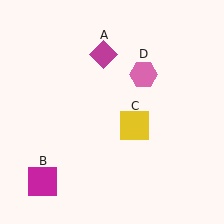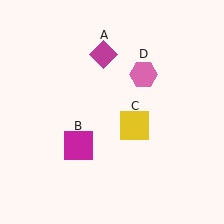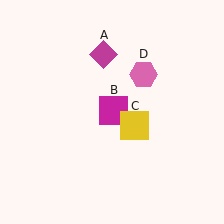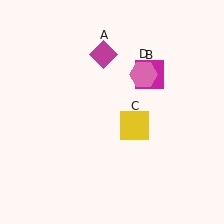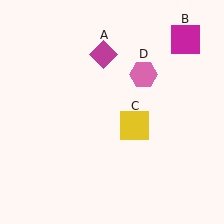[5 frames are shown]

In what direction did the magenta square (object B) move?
The magenta square (object B) moved up and to the right.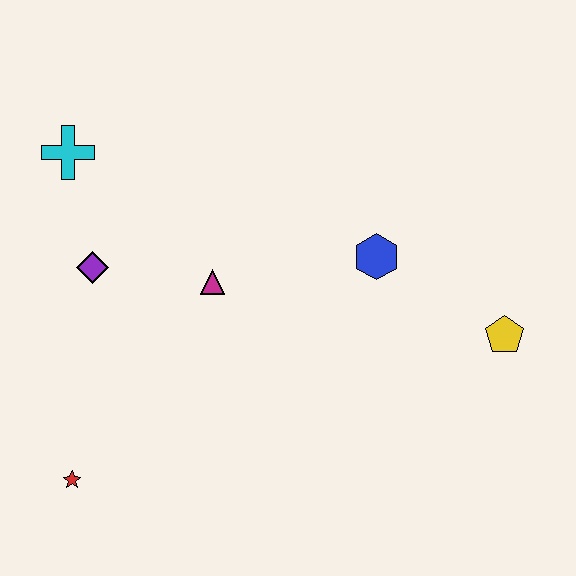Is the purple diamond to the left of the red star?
No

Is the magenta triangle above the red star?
Yes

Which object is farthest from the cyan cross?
The yellow pentagon is farthest from the cyan cross.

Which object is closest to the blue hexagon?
The yellow pentagon is closest to the blue hexagon.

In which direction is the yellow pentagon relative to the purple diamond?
The yellow pentagon is to the right of the purple diamond.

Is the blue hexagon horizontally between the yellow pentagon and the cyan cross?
Yes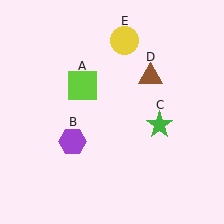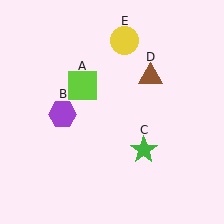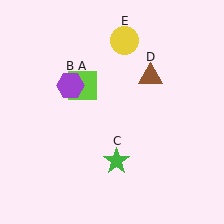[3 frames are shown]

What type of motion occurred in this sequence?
The purple hexagon (object B), green star (object C) rotated clockwise around the center of the scene.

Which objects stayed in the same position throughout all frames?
Lime square (object A) and brown triangle (object D) and yellow circle (object E) remained stationary.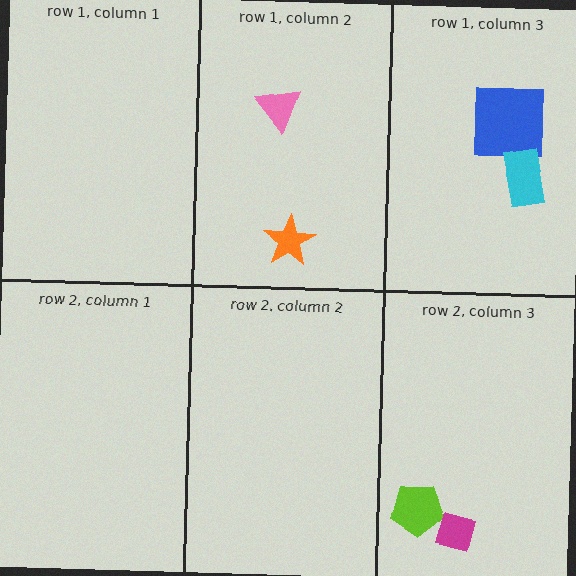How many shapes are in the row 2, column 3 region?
2.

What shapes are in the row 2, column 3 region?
The lime pentagon, the magenta diamond.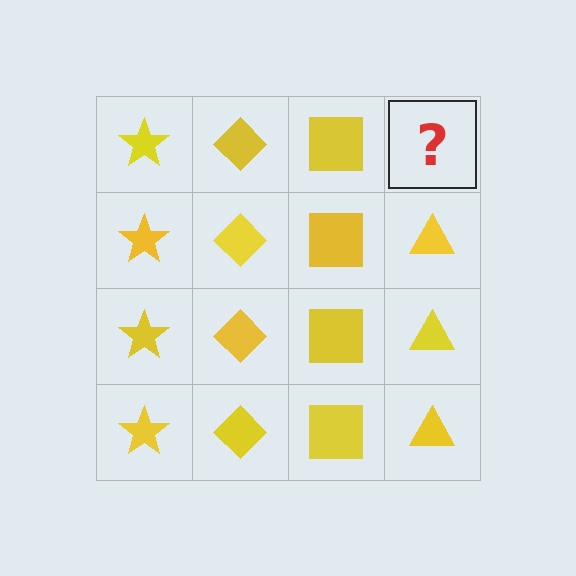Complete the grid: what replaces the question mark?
The question mark should be replaced with a yellow triangle.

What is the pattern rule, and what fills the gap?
The rule is that each column has a consistent shape. The gap should be filled with a yellow triangle.